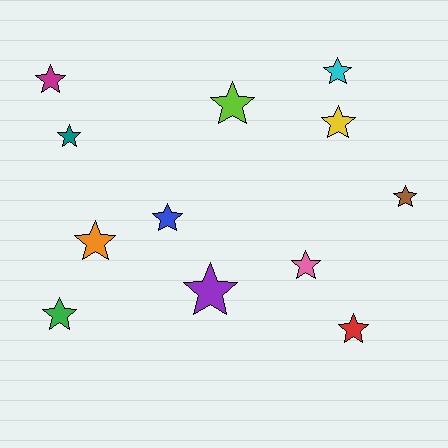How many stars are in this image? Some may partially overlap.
There are 12 stars.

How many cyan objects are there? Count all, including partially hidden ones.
There is 1 cyan object.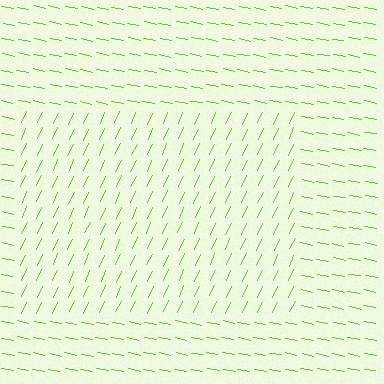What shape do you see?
I see a rectangle.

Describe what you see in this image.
The image is filled with small lime line segments. A rectangle region in the image has lines oriented differently from the surrounding lines, creating a visible texture boundary.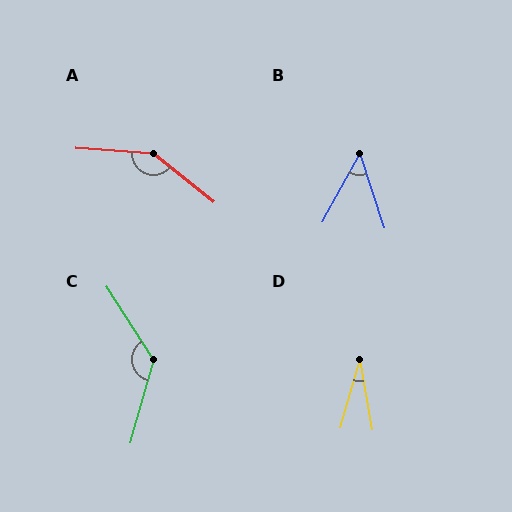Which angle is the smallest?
D, at approximately 26 degrees.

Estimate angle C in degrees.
Approximately 132 degrees.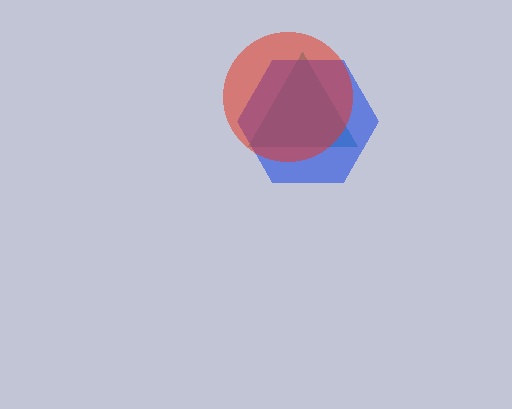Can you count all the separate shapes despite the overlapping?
Yes, there are 3 separate shapes.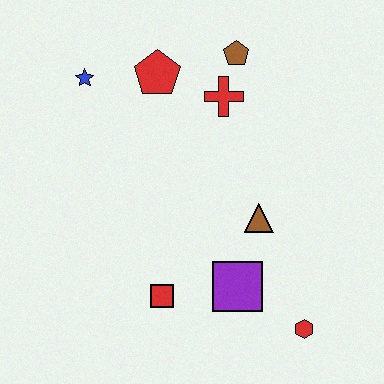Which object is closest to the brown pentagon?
The red cross is closest to the brown pentagon.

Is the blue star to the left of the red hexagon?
Yes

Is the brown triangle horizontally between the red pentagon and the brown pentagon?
No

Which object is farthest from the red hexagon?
The blue star is farthest from the red hexagon.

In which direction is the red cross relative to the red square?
The red cross is above the red square.